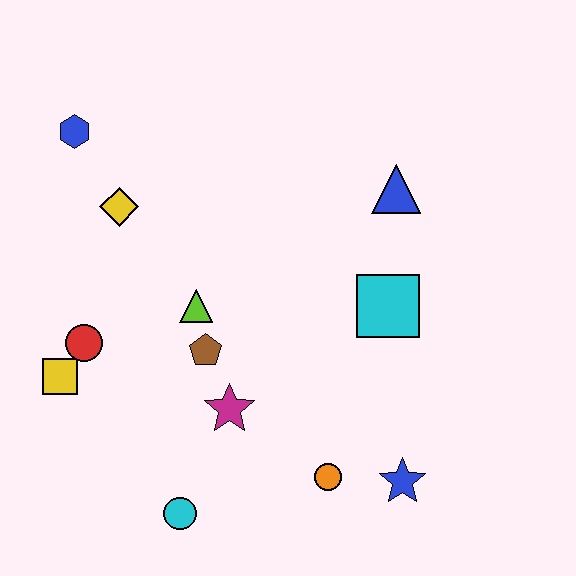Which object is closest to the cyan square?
The blue triangle is closest to the cyan square.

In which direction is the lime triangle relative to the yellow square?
The lime triangle is to the right of the yellow square.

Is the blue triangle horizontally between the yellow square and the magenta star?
No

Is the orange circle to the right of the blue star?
No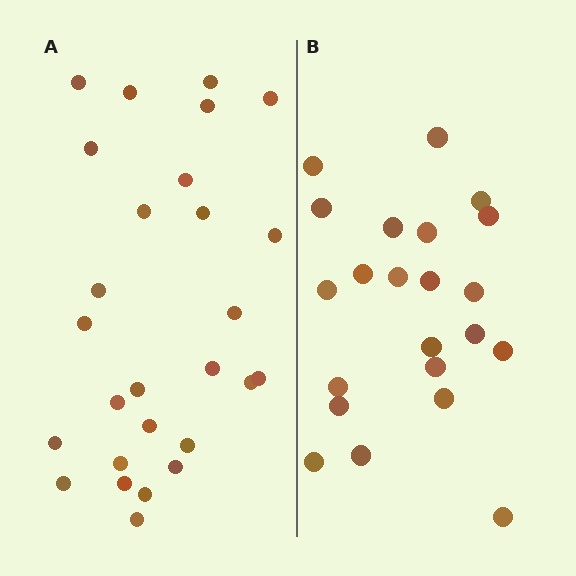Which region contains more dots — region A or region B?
Region A (the left region) has more dots.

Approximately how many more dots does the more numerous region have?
Region A has about 5 more dots than region B.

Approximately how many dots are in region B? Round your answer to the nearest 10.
About 20 dots. (The exact count is 22, which rounds to 20.)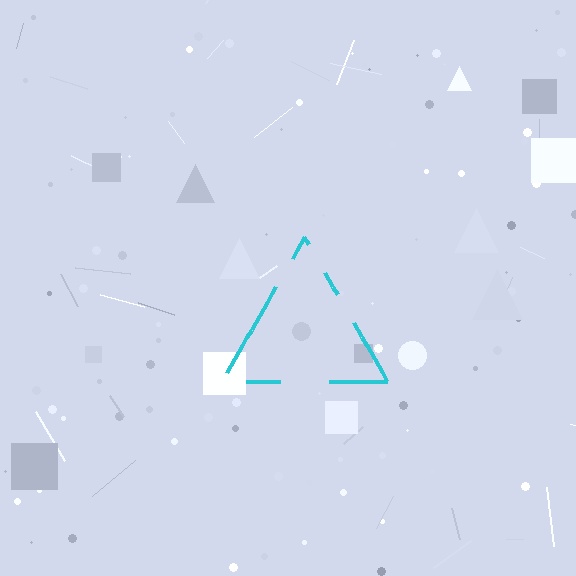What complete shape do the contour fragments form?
The contour fragments form a triangle.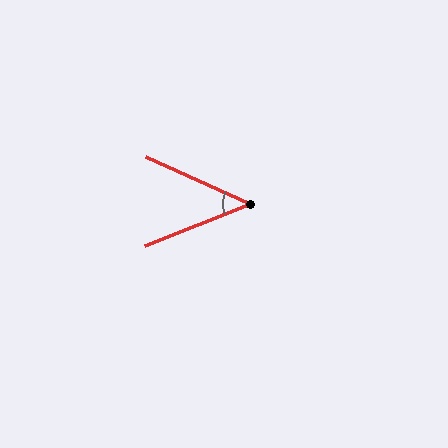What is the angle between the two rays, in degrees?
Approximately 46 degrees.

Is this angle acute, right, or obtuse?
It is acute.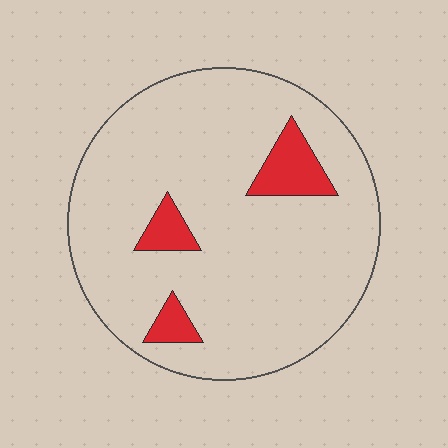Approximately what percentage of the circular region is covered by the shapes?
Approximately 10%.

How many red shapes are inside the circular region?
3.